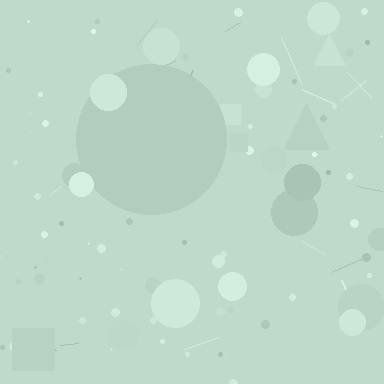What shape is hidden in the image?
A circle is hidden in the image.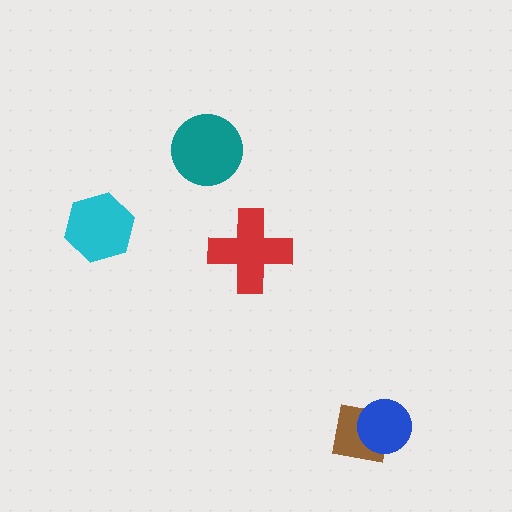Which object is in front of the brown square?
The blue circle is in front of the brown square.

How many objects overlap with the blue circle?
1 object overlaps with the blue circle.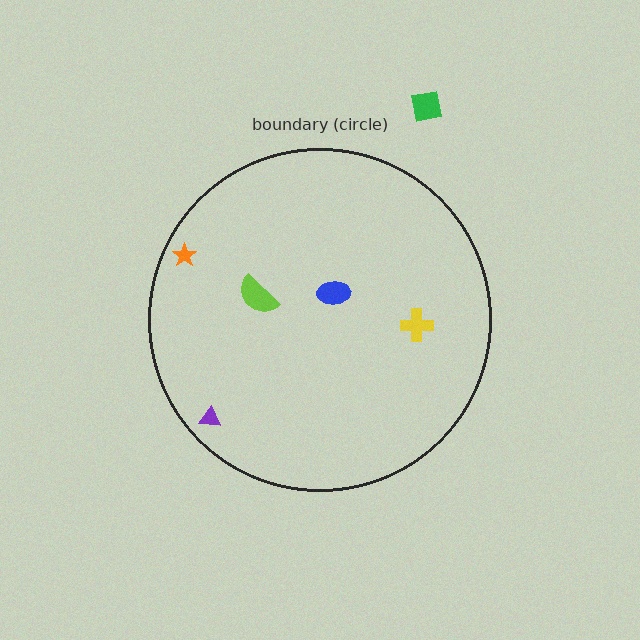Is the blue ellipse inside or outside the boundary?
Inside.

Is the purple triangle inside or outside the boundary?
Inside.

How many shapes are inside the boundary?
5 inside, 1 outside.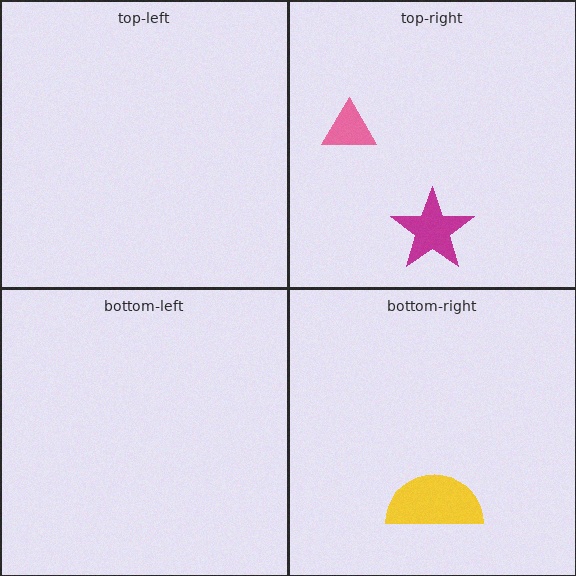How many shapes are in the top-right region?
2.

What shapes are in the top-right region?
The pink triangle, the magenta star.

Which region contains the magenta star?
The top-right region.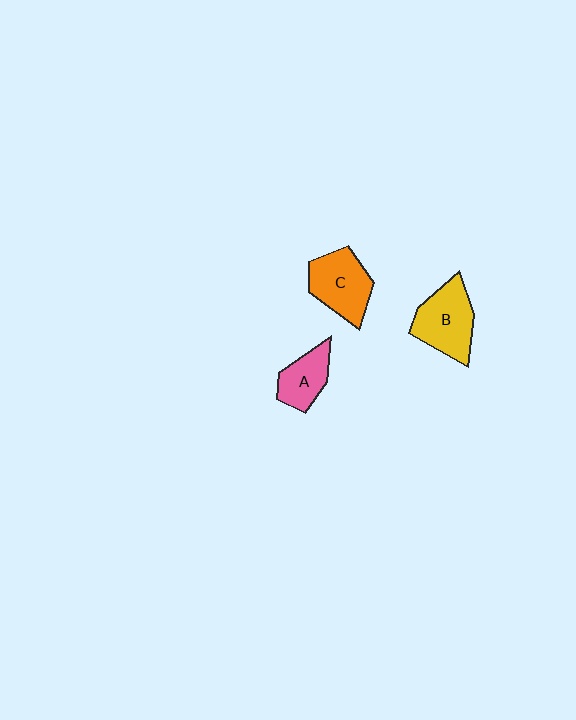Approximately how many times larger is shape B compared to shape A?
Approximately 1.5 times.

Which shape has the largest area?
Shape B (yellow).